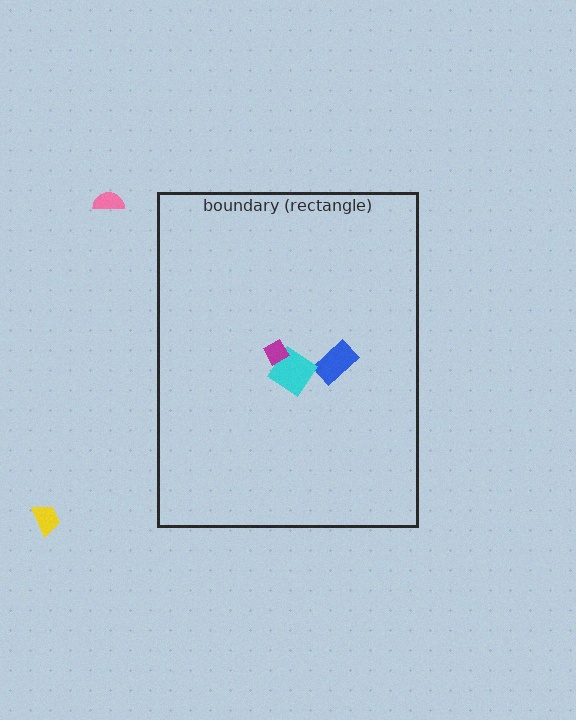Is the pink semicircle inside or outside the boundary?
Outside.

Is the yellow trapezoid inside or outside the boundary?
Outside.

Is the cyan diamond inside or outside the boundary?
Inside.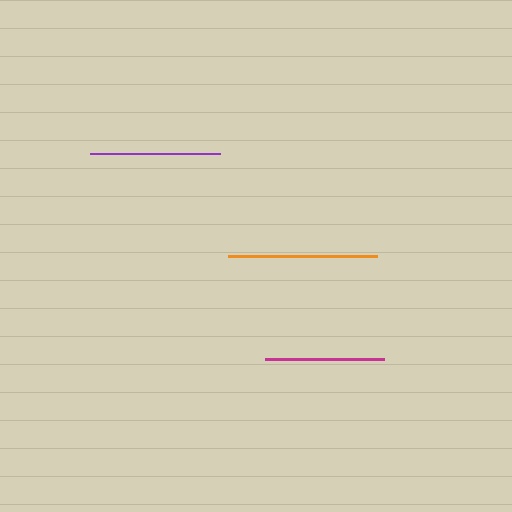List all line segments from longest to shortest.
From longest to shortest: orange, purple, magenta.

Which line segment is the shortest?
The magenta line is the shortest at approximately 119 pixels.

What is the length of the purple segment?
The purple segment is approximately 129 pixels long.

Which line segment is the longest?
The orange line is the longest at approximately 149 pixels.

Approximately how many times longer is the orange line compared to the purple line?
The orange line is approximately 1.2 times the length of the purple line.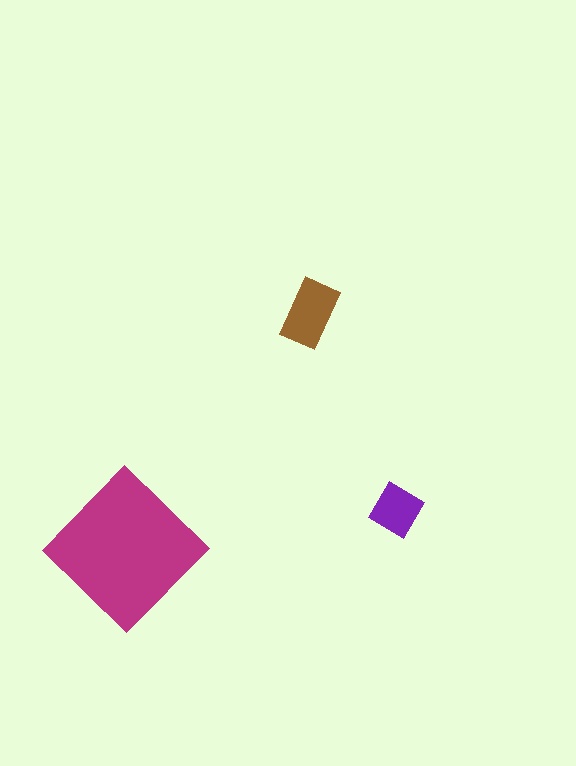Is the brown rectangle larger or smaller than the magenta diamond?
Smaller.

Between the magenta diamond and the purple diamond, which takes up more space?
The magenta diamond.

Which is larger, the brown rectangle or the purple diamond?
The brown rectangle.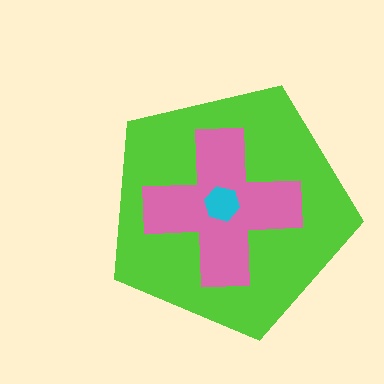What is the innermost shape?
The cyan hexagon.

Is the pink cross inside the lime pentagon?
Yes.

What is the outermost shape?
The lime pentagon.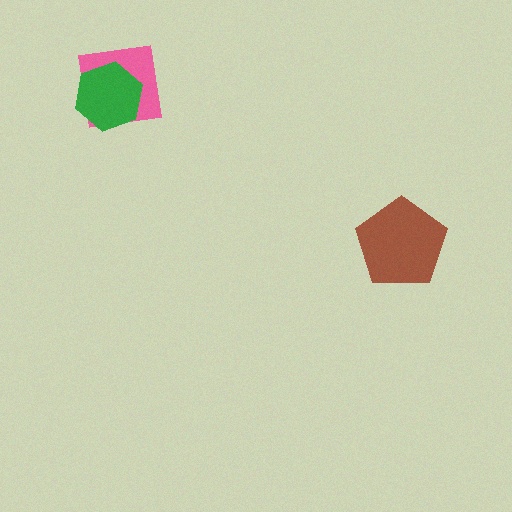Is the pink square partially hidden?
Yes, it is partially covered by another shape.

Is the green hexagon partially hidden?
No, no other shape covers it.